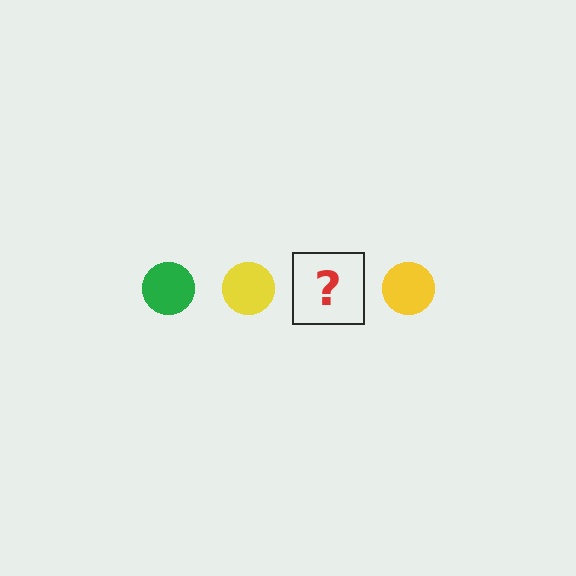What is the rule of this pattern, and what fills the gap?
The rule is that the pattern cycles through green, yellow circles. The gap should be filled with a green circle.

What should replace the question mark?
The question mark should be replaced with a green circle.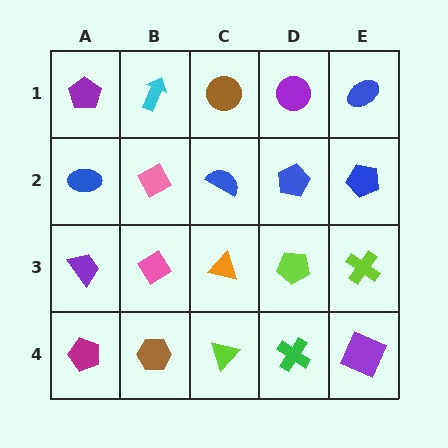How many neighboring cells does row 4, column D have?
3.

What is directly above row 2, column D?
A purple circle.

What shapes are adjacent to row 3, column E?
A blue pentagon (row 2, column E), a purple square (row 4, column E), a lime pentagon (row 3, column D).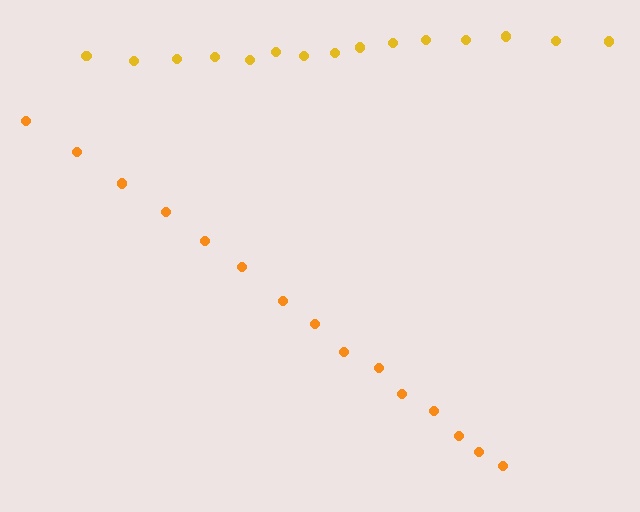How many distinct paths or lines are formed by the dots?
There are 2 distinct paths.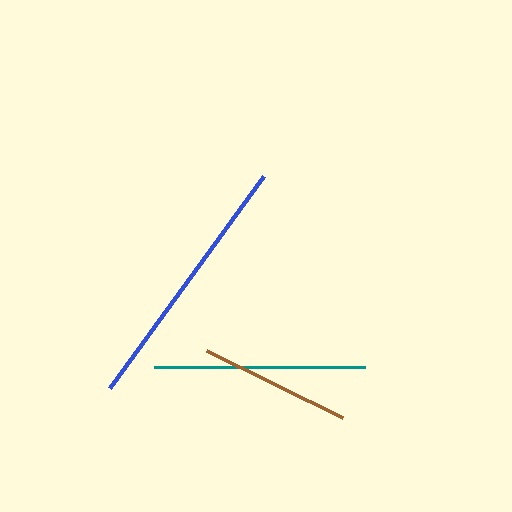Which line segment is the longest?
The blue line is the longest at approximately 261 pixels.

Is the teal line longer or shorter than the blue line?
The blue line is longer than the teal line.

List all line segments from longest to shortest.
From longest to shortest: blue, teal, brown.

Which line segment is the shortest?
The brown line is the shortest at approximately 151 pixels.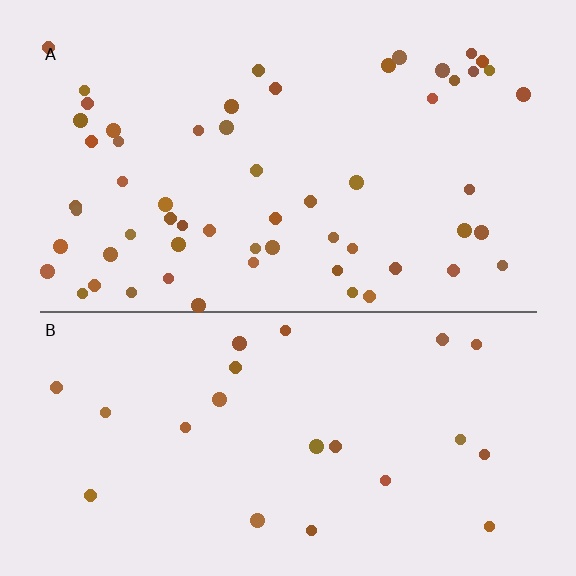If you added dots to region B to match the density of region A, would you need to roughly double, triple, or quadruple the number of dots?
Approximately triple.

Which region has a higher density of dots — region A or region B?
A (the top).